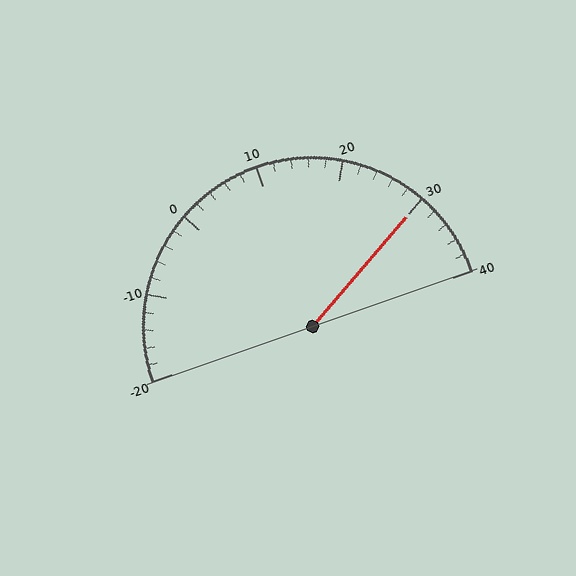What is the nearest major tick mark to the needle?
The nearest major tick mark is 30.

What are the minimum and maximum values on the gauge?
The gauge ranges from -20 to 40.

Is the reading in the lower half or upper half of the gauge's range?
The reading is in the upper half of the range (-20 to 40).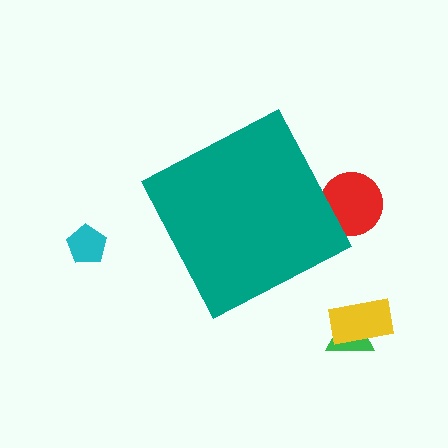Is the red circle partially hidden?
Yes, the red circle is partially hidden behind the teal diamond.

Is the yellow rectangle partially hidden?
No, the yellow rectangle is fully visible.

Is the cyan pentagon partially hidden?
No, the cyan pentagon is fully visible.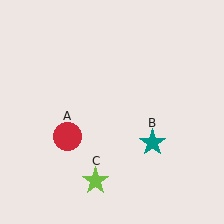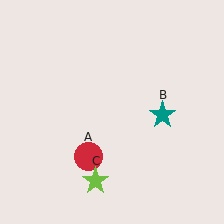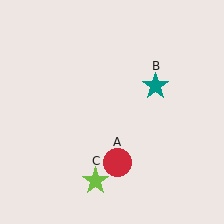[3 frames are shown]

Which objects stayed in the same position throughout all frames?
Lime star (object C) remained stationary.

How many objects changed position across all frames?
2 objects changed position: red circle (object A), teal star (object B).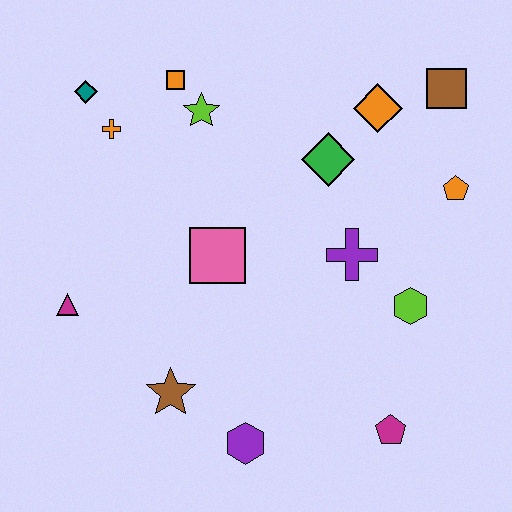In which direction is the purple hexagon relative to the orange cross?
The purple hexagon is below the orange cross.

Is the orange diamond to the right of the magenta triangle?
Yes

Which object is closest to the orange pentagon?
The brown square is closest to the orange pentagon.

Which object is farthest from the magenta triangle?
The brown square is farthest from the magenta triangle.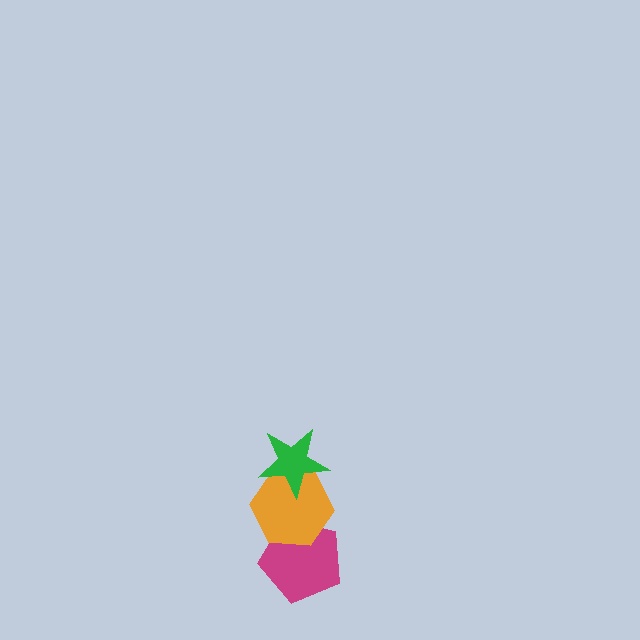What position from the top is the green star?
The green star is 1st from the top.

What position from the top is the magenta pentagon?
The magenta pentagon is 3rd from the top.